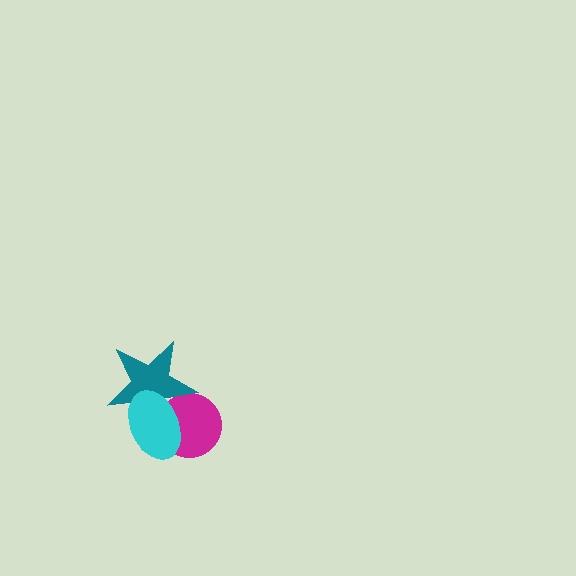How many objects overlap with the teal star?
2 objects overlap with the teal star.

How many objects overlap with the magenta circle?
2 objects overlap with the magenta circle.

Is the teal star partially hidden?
Yes, it is partially covered by another shape.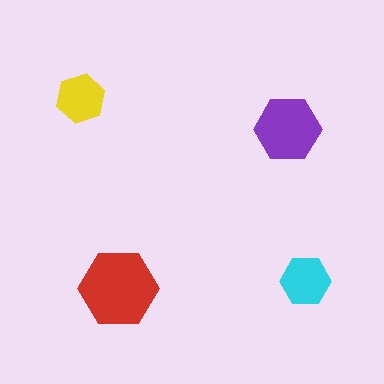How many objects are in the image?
There are 4 objects in the image.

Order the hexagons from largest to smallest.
the red one, the purple one, the cyan one, the yellow one.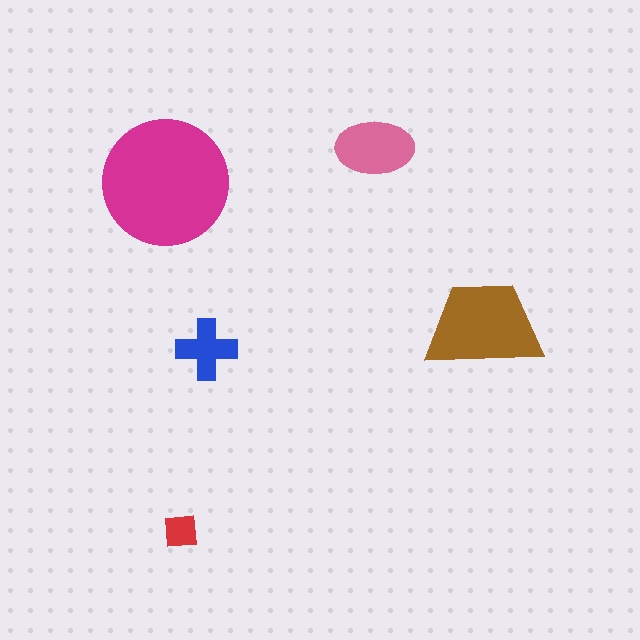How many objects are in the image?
There are 5 objects in the image.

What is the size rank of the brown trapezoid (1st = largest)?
2nd.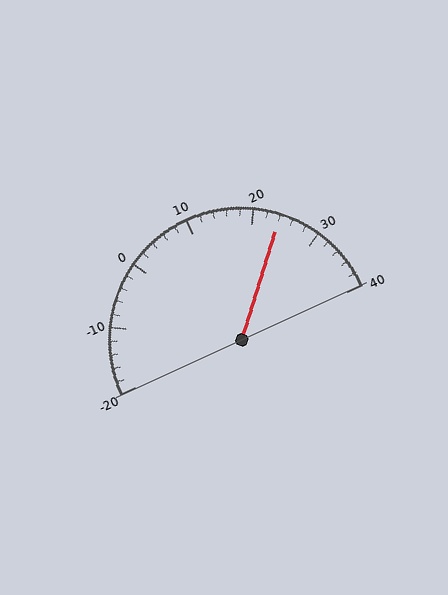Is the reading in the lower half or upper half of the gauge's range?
The reading is in the upper half of the range (-20 to 40).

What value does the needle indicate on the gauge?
The needle indicates approximately 24.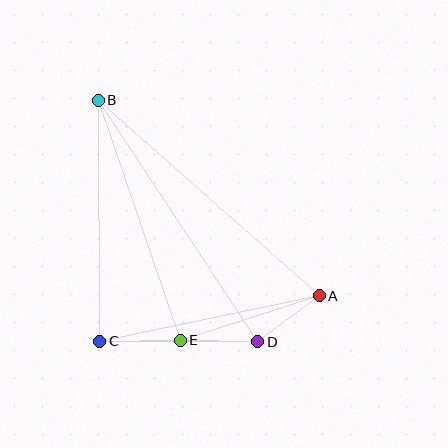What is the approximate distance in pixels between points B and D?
The distance between B and D is approximately 289 pixels.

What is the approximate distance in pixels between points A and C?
The distance between A and C is approximately 224 pixels.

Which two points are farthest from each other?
Points A and B are farthest from each other.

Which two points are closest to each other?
Points A and D are closest to each other.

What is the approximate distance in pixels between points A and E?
The distance between A and E is approximately 146 pixels.